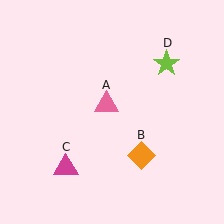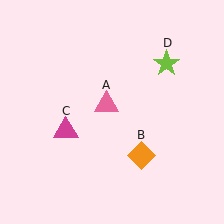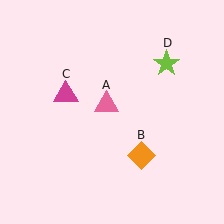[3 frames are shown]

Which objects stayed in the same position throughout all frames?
Pink triangle (object A) and orange diamond (object B) and lime star (object D) remained stationary.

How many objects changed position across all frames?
1 object changed position: magenta triangle (object C).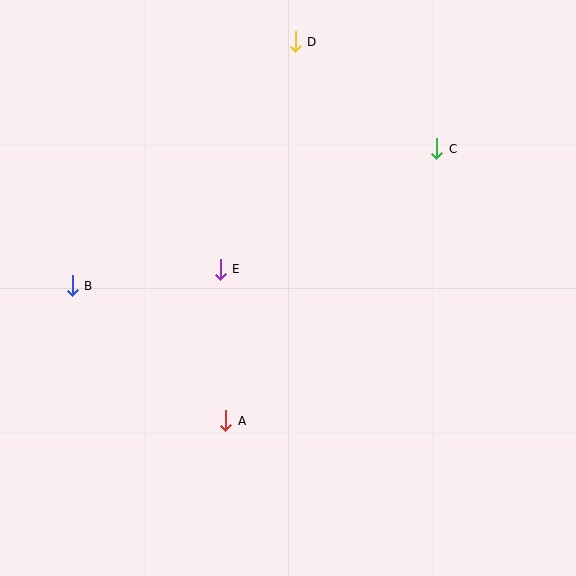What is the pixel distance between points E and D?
The distance between E and D is 239 pixels.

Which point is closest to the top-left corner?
Point B is closest to the top-left corner.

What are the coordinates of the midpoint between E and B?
The midpoint between E and B is at (146, 278).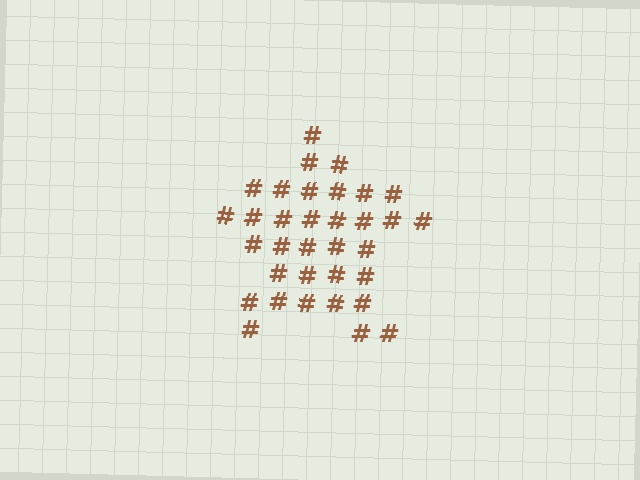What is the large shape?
The large shape is a star.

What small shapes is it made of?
It is made of small hash symbols.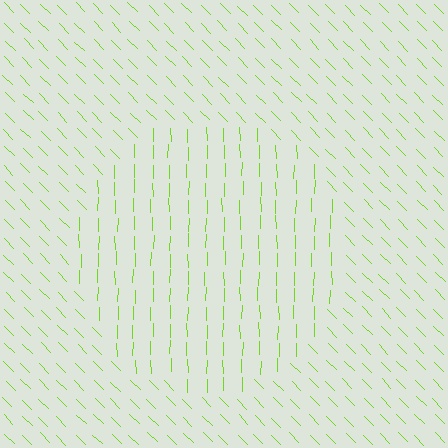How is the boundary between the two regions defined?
The boundary is defined purely by a change in line orientation (approximately 45 degrees difference). All lines are the same color and thickness.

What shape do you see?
I see a circle.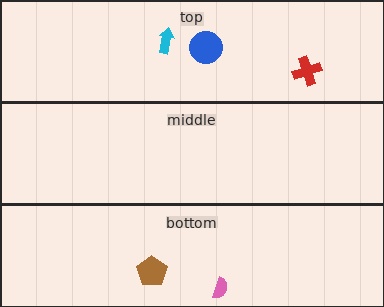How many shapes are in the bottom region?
2.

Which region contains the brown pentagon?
The bottom region.